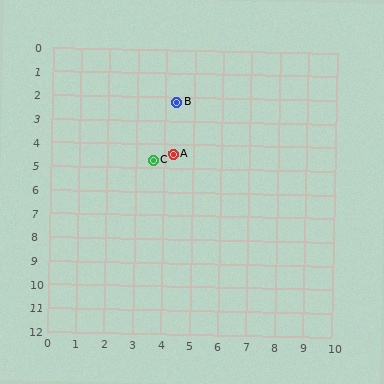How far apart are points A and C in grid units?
Points A and C are about 0.8 grid units apart.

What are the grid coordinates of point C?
Point C is at approximately (3.6, 4.7).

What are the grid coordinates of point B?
Point B is at approximately (4.4, 2.2).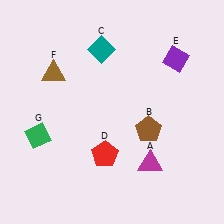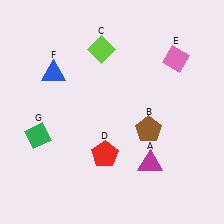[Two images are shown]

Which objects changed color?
C changed from teal to lime. E changed from purple to pink. F changed from brown to blue.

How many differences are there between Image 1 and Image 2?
There are 3 differences between the two images.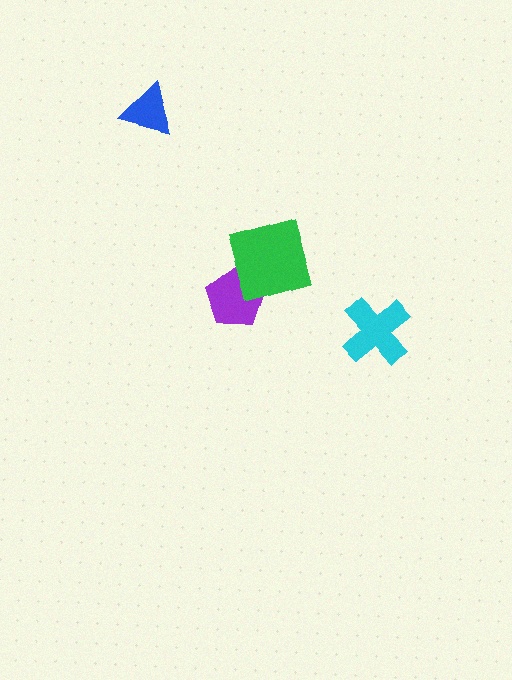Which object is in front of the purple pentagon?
The green diamond is in front of the purple pentagon.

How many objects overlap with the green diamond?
1 object overlaps with the green diamond.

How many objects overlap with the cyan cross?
0 objects overlap with the cyan cross.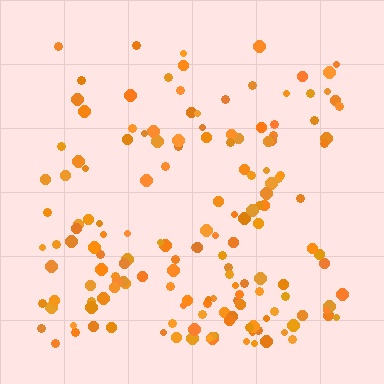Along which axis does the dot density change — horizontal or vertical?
Vertical.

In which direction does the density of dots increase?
From top to bottom, with the bottom side densest.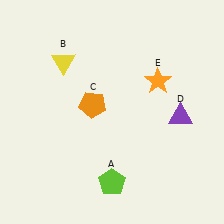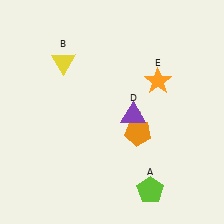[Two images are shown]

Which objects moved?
The objects that moved are: the lime pentagon (A), the orange pentagon (C), the purple triangle (D).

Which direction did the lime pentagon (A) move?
The lime pentagon (A) moved right.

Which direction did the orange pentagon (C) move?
The orange pentagon (C) moved right.